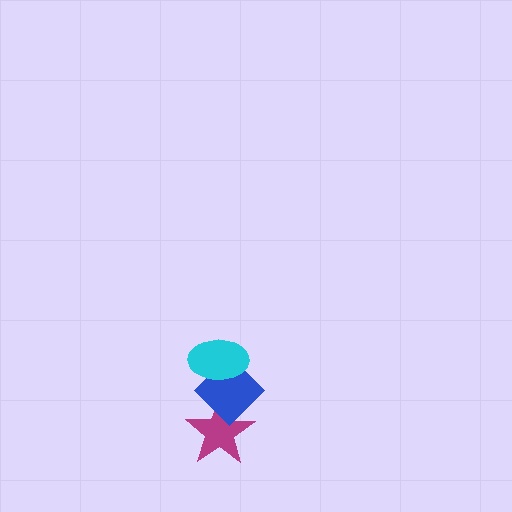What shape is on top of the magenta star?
The blue diamond is on top of the magenta star.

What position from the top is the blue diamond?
The blue diamond is 2nd from the top.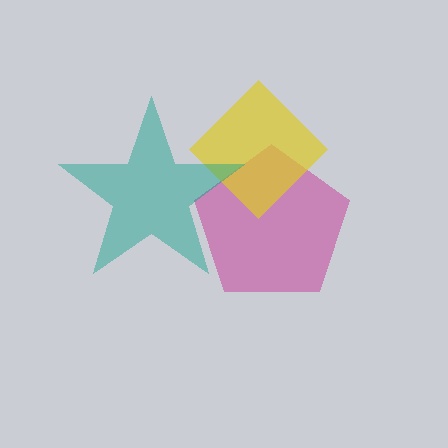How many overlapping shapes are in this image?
There are 3 overlapping shapes in the image.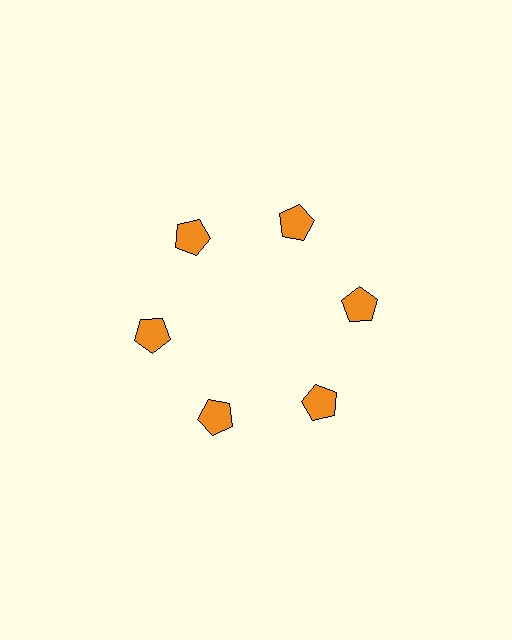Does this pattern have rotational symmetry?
Yes, this pattern has 6-fold rotational symmetry. It looks the same after rotating 60 degrees around the center.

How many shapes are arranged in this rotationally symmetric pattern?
There are 6 shapes, arranged in 6 groups of 1.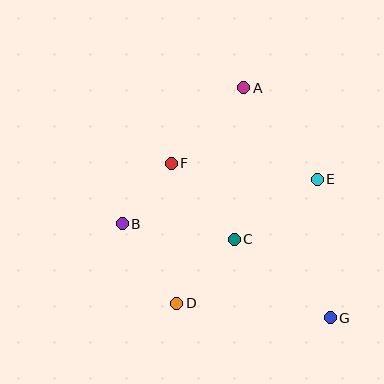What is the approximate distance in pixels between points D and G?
The distance between D and G is approximately 154 pixels.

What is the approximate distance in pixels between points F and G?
The distance between F and G is approximately 221 pixels.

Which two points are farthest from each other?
Points A and G are farthest from each other.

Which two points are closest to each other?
Points B and F are closest to each other.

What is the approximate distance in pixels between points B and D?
The distance between B and D is approximately 97 pixels.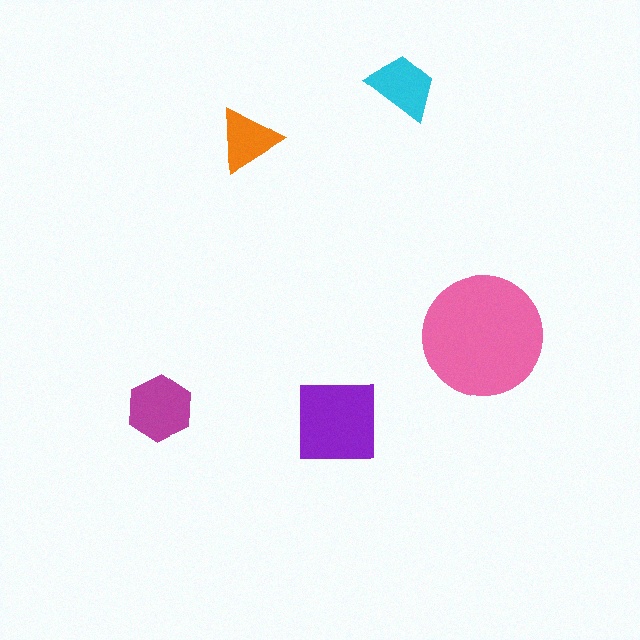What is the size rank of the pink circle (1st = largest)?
1st.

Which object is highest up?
The cyan trapezoid is topmost.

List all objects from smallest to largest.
The orange triangle, the cyan trapezoid, the magenta hexagon, the purple square, the pink circle.